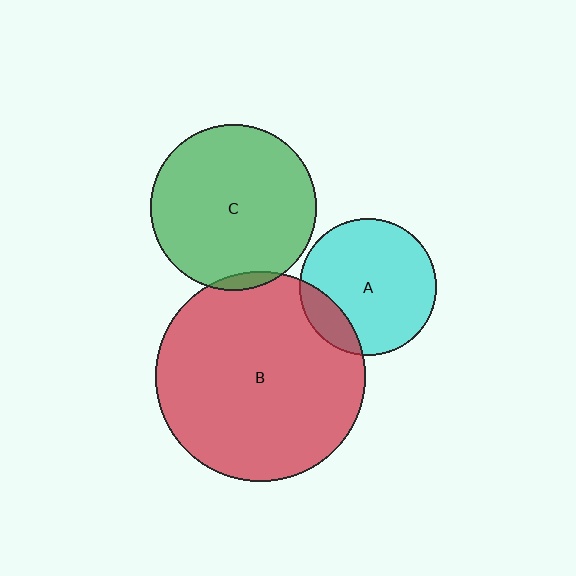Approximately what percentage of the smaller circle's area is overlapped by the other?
Approximately 15%.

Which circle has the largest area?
Circle B (red).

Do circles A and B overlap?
Yes.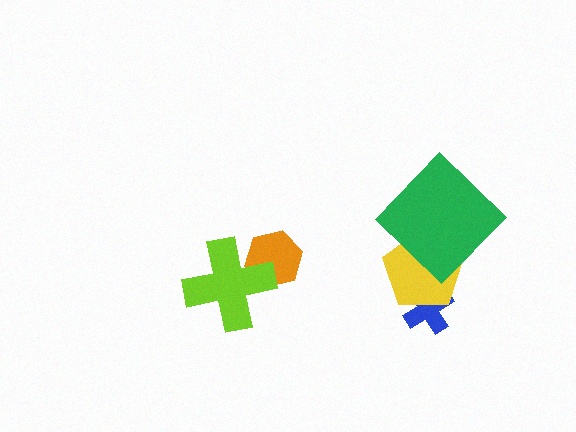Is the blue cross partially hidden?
Yes, it is partially covered by another shape.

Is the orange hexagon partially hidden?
Yes, it is partially covered by another shape.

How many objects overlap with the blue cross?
1 object overlaps with the blue cross.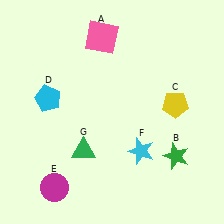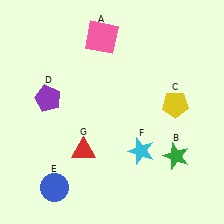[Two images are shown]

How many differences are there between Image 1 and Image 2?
There are 3 differences between the two images.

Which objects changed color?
D changed from cyan to purple. E changed from magenta to blue. G changed from green to red.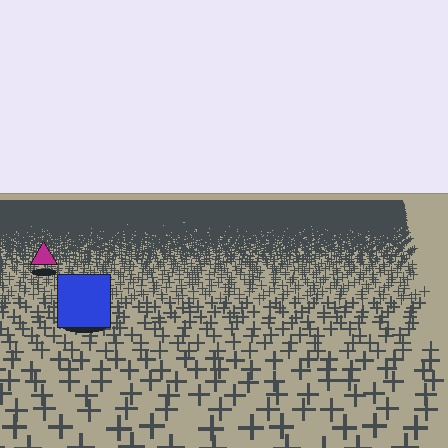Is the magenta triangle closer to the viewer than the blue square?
No. The blue square is closer — you can tell from the texture gradient: the ground texture is coarser near it.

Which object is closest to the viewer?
The blue square is closest. The texture marks near it are larger and more spread out.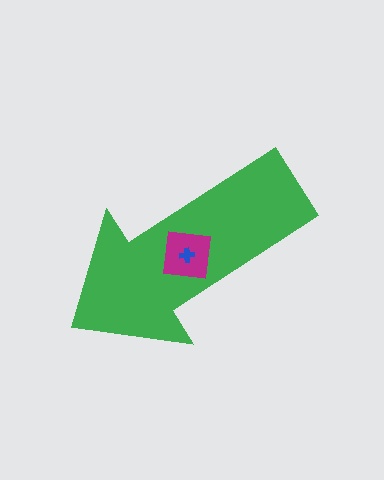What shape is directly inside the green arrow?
The magenta square.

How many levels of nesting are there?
3.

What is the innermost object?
The blue cross.